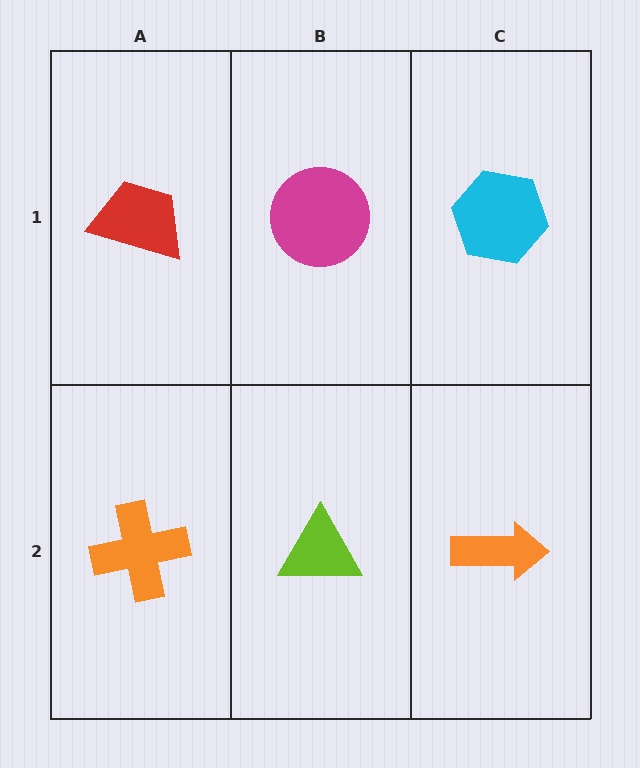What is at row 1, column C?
A cyan hexagon.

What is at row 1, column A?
A red trapezoid.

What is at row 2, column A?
An orange cross.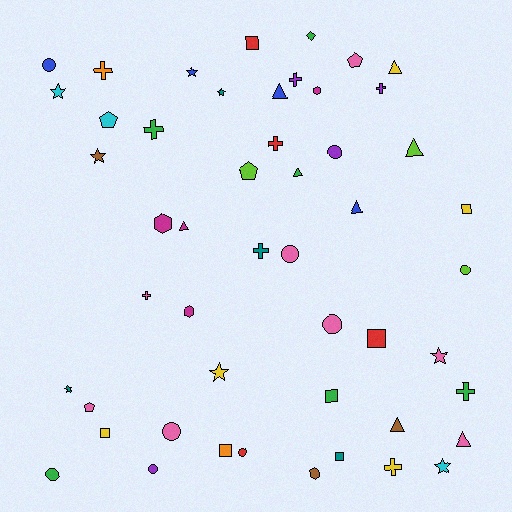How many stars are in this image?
There are 8 stars.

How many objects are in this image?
There are 50 objects.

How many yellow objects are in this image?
There are 5 yellow objects.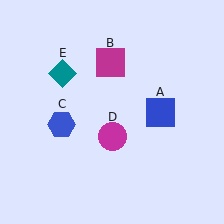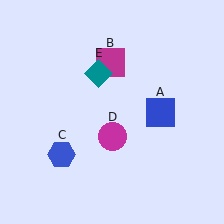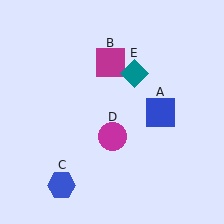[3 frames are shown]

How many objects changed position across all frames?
2 objects changed position: blue hexagon (object C), teal diamond (object E).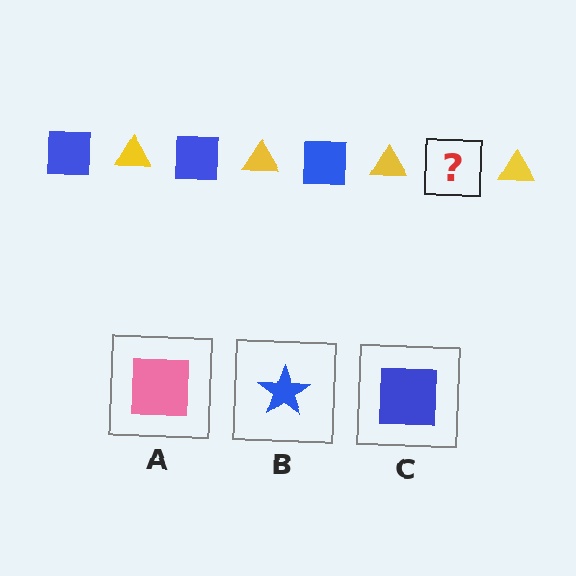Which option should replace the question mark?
Option C.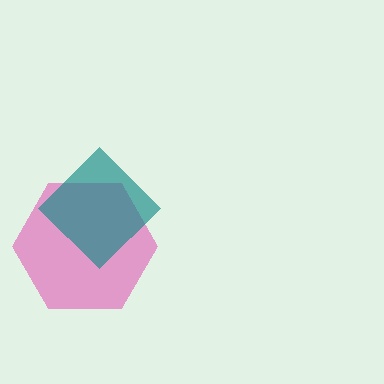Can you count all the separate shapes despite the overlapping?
Yes, there are 2 separate shapes.